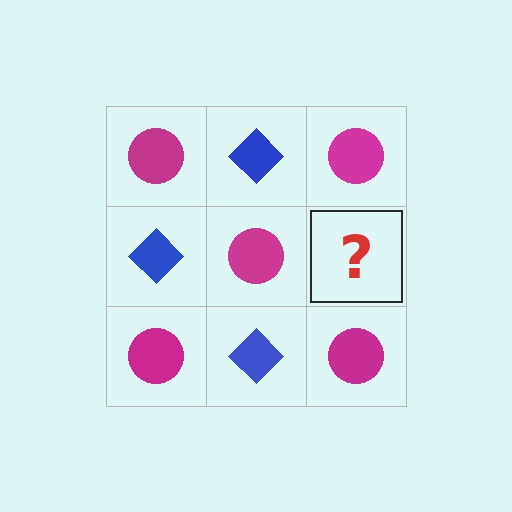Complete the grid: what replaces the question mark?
The question mark should be replaced with a blue diamond.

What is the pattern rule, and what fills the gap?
The rule is that it alternates magenta circle and blue diamond in a checkerboard pattern. The gap should be filled with a blue diamond.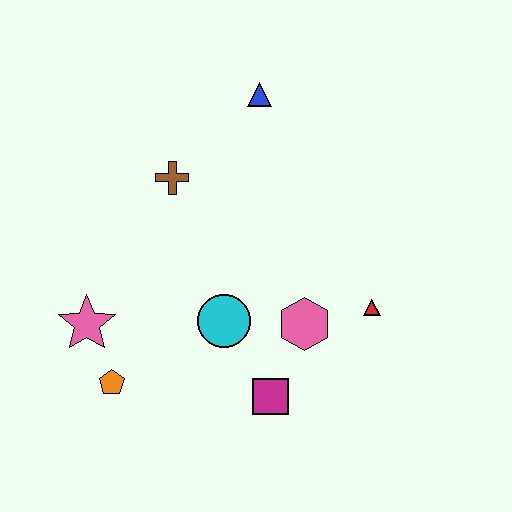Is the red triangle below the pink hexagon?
No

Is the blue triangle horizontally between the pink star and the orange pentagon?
No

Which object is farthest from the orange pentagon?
The blue triangle is farthest from the orange pentagon.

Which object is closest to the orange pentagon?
The pink star is closest to the orange pentagon.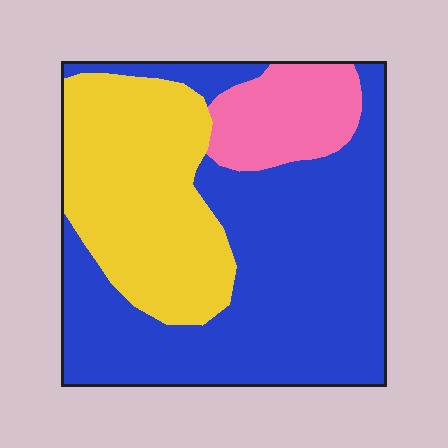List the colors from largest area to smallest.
From largest to smallest: blue, yellow, pink.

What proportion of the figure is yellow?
Yellow takes up about one third (1/3) of the figure.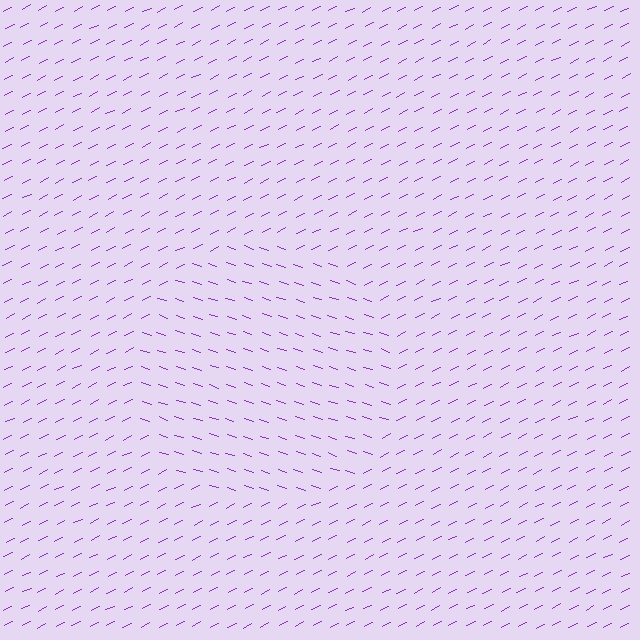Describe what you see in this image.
The image is filled with small purple line segments. A circle region in the image has lines oriented differently from the surrounding lines, creating a visible texture boundary.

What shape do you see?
I see a circle.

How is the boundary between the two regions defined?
The boundary is defined purely by a change in line orientation (approximately 45 degrees difference). All lines are the same color and thickness.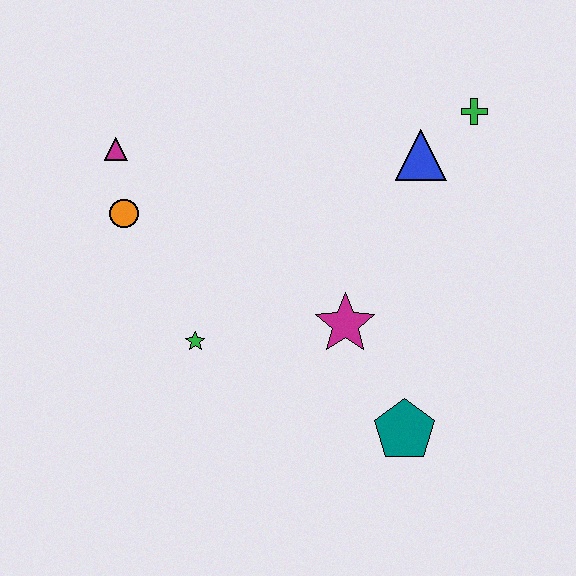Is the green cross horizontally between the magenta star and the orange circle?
No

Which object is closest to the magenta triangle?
The orange circle is closest to the magenta triangle.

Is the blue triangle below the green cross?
Yes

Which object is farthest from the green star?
The green cross is farthest from the green star.